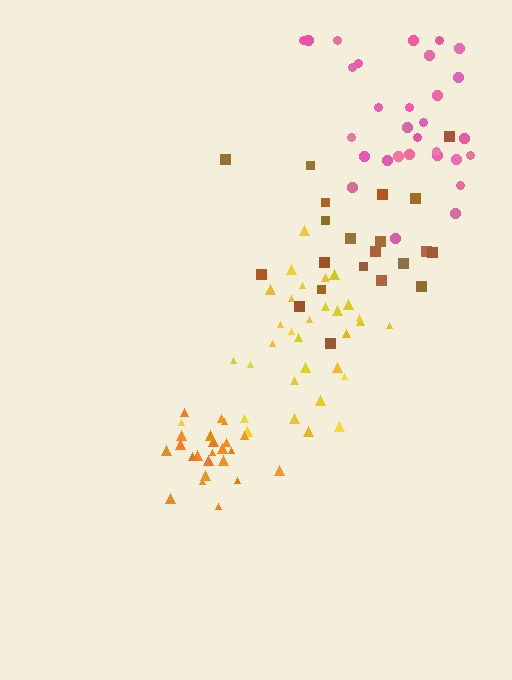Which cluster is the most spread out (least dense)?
Brown.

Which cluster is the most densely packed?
Orange.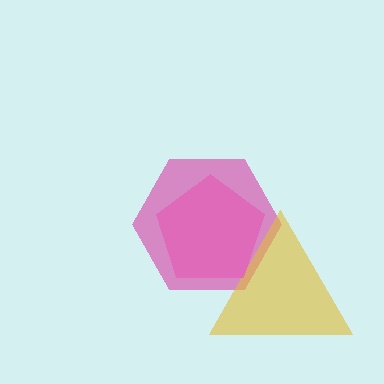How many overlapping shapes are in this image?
There are 3 overlapping shapes in the image.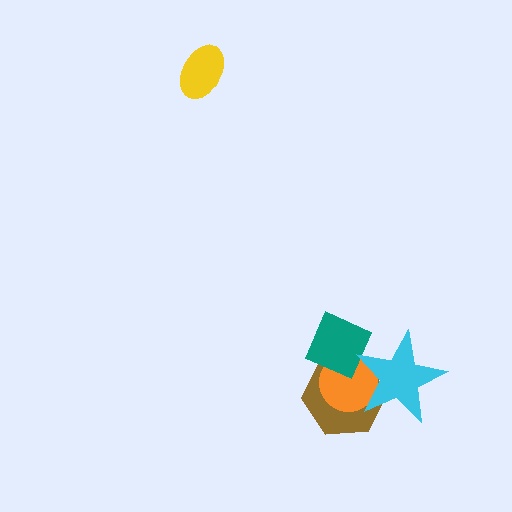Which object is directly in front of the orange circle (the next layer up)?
The teal diamond is directly in front of the orange circle.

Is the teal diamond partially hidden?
Yes, it is partially covered by another shape.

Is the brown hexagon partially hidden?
Yes, it is partially covered by another shape.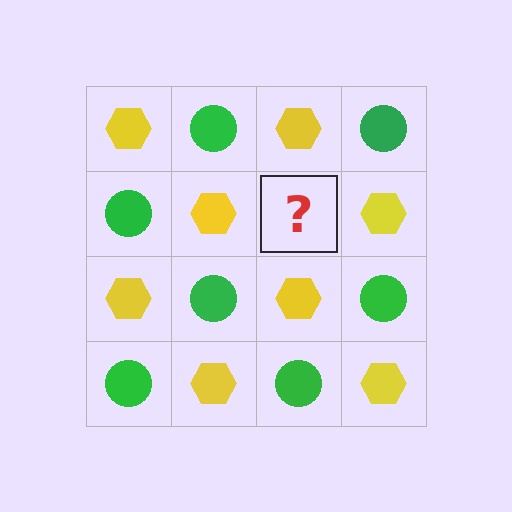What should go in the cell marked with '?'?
The missing cell should contain a green circle.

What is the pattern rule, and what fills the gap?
The rule is that it alternates yellow hexagon and green circle in a checkerboard pattern. The gap should be filled with a green circle.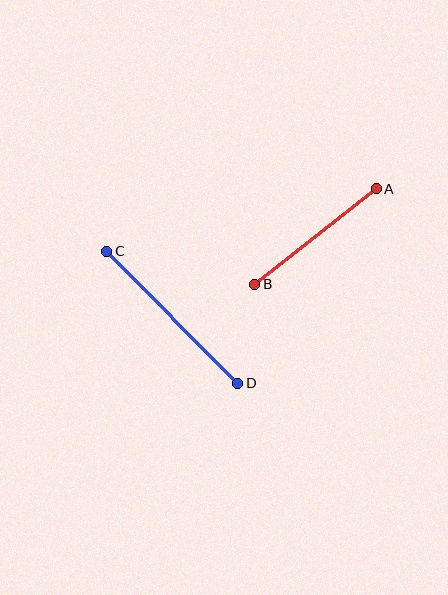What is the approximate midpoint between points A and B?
The midpoint is at approximately (315, 236) pixels.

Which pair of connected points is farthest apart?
Points C and D are farthest apart.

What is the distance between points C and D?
The distance is approximately 186 pixels.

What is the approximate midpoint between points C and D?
The midpoint is at approximately (172, 317) pixels.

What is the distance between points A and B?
The distance is approximately 155 pixels.